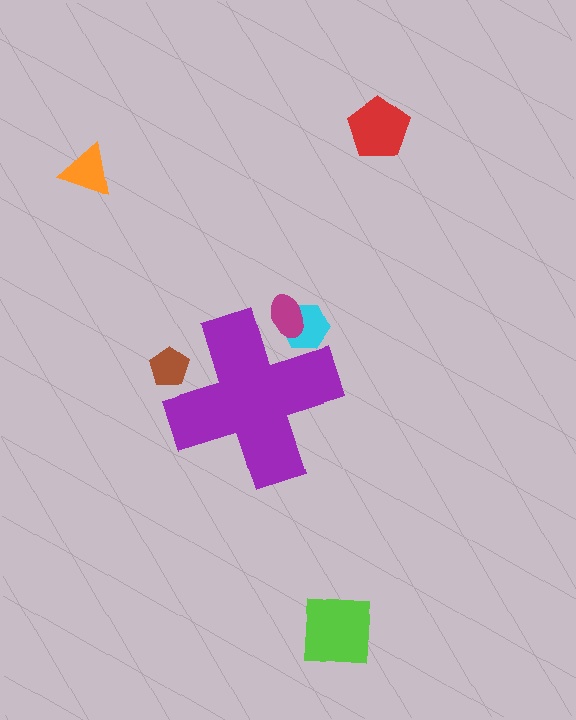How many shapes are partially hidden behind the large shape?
3 shapes are partially hidden.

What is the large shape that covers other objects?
A purple cross.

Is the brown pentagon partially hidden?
Yes, the brown pentagon is partially hidden behind the purple cross.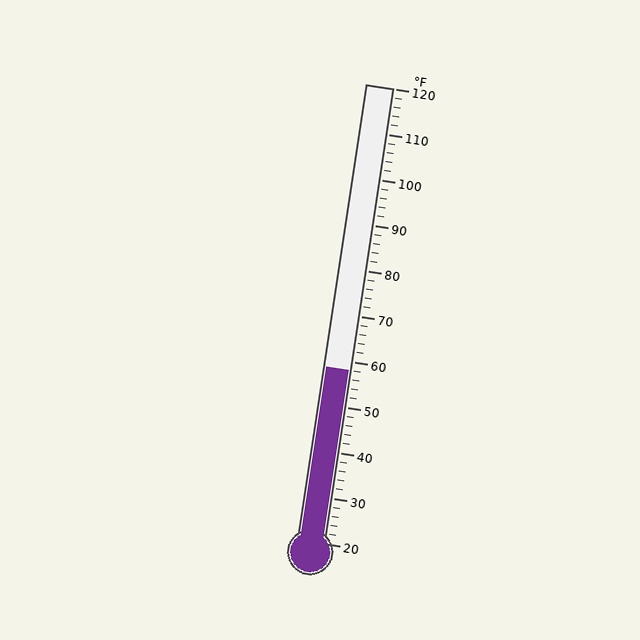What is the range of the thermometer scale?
The thermometer scale ranges from 20°F to 120°F.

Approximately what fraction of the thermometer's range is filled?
The thermometer is filled to approximately 40% of its range.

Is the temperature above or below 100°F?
The temperature is below 100°F.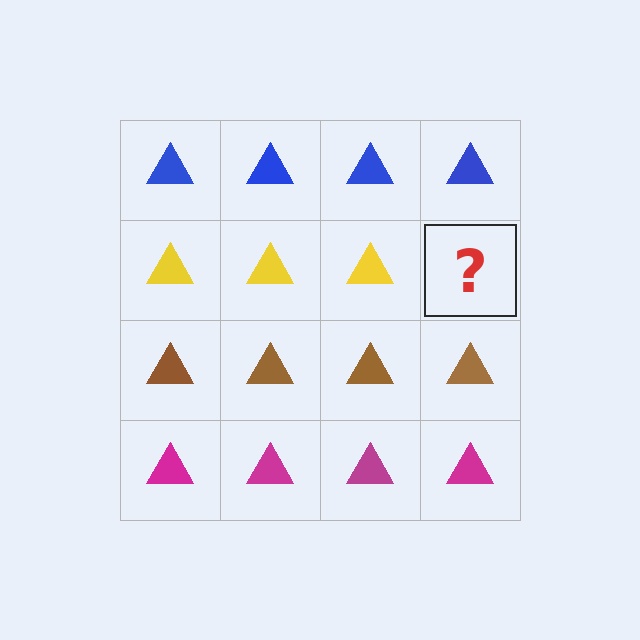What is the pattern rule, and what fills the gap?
The rule is that each row has a consistent color. The gap should be filled with a yellow triangle.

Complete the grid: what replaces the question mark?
The question mark should be replaced with a yellow triangle.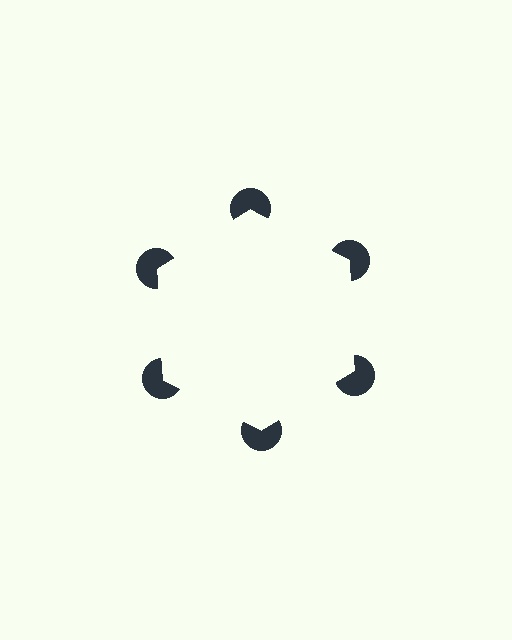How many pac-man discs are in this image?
There are 6 — one at each vertex of the illusory hexagon.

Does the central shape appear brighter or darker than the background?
It typically appears slightly brighter than the background, even though no actual brightness change is drawn.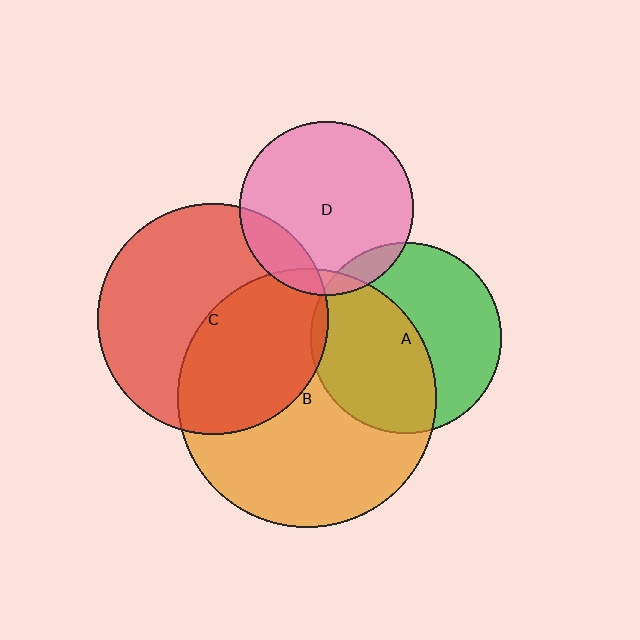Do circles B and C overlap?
Yes.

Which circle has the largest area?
Circle B (orange).